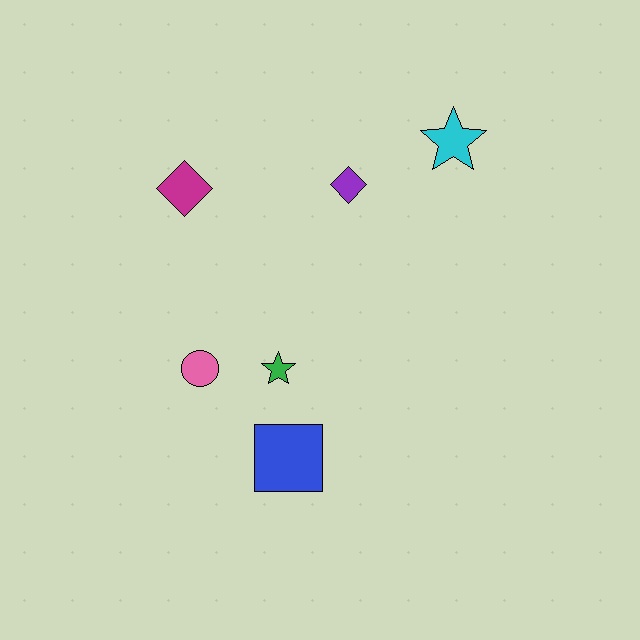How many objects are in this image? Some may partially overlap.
There are 6 objects.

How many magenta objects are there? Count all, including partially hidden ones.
There is 1 magenta object.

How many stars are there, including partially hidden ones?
There are 2 stars.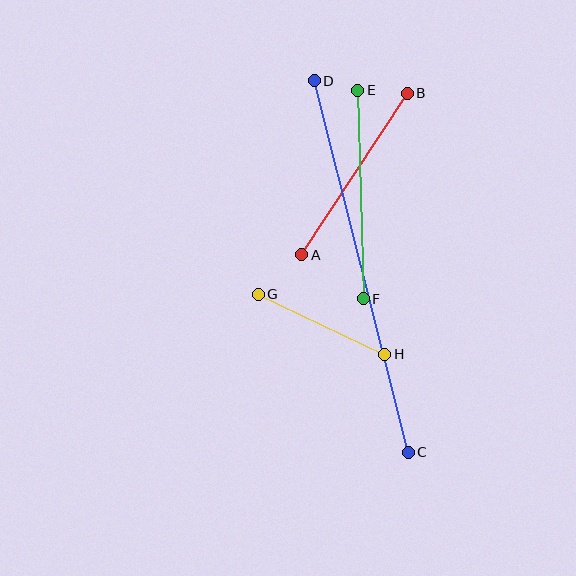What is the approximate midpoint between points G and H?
The midpoint is at approximately (321, 324) pixels.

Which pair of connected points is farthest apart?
Points C and D are farthest apart.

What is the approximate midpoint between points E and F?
The midpoint is at approximately (360, 194) pixels.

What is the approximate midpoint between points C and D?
The midpoint is at approximately (361, 266) pixels.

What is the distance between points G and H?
The distance is approximately 140 pixels.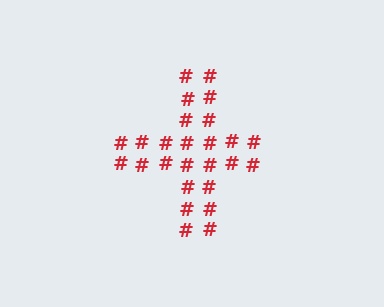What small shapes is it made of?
It is made of small hash symbols.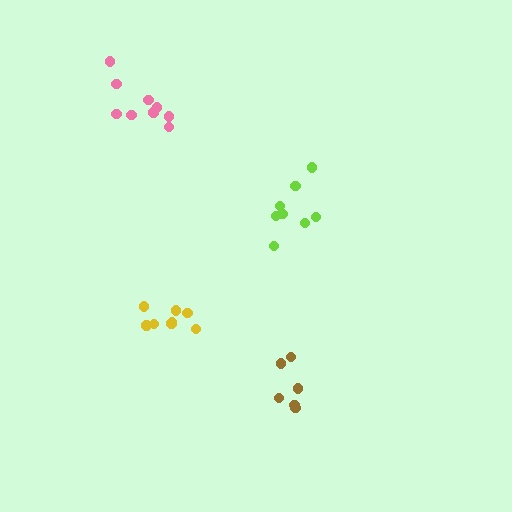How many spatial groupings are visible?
There are 4 spatial groupings.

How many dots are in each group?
Group 1: 9 dots, Group 2: 8 dots, Group 3: 8 dots, Group 4: 6 dots (31 total).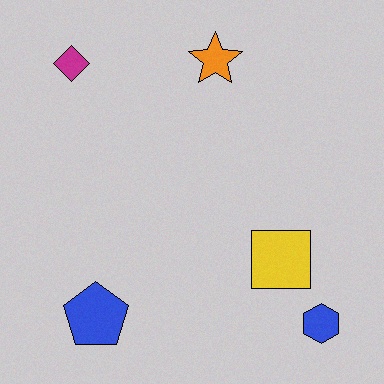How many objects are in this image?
There are 5 objects.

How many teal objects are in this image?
There are no teal objects.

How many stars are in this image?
There is 1 star.